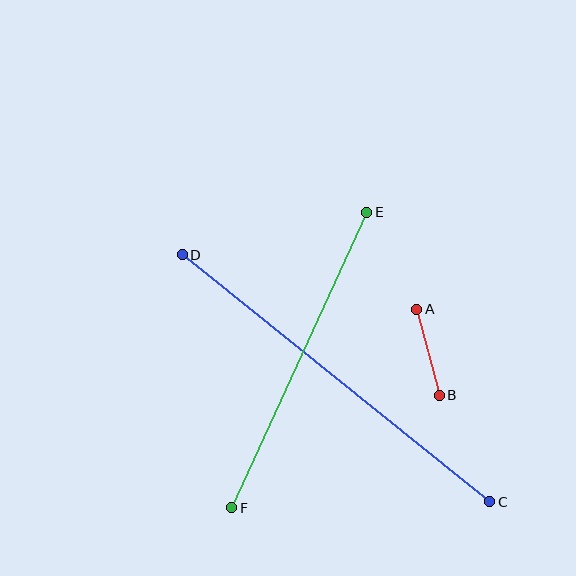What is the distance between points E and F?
The distance is approximately 325 pixels.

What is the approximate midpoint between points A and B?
The midpoint is at approximately (428, 352) pixels.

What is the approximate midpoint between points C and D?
The midpoint is at approximately (336, 378) pixels.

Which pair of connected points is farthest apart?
Points C and D are farthest apart.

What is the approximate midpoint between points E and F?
The midpoint is at approximately (299, 360) pixels.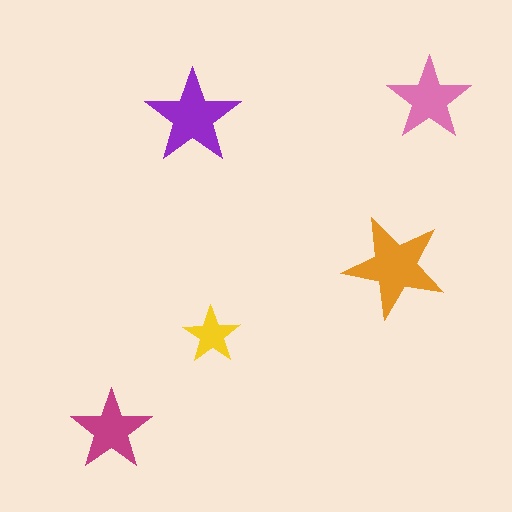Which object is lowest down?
The magenta star is bottommost.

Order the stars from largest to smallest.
the orange one, the purple one, the pink one, the magenta one, the yellow one.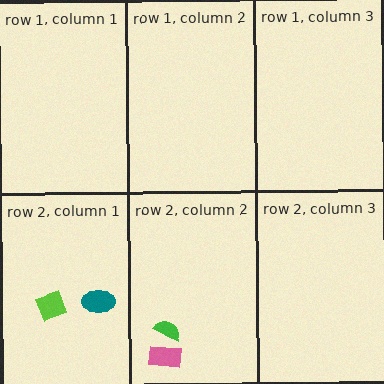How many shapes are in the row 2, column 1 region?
2.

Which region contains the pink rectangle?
The row 2, column 2 region.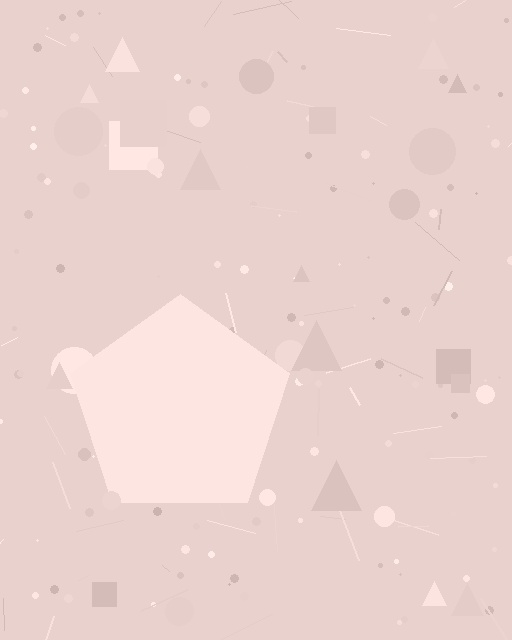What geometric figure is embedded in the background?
A pentagon is embedded in the background.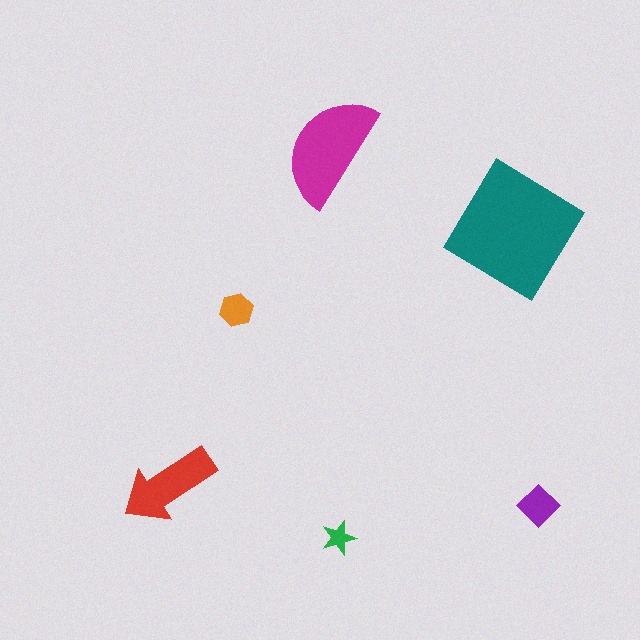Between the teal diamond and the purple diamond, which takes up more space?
The teal diamond.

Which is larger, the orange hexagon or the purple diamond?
The purple diamond.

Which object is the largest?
The teal diamond.